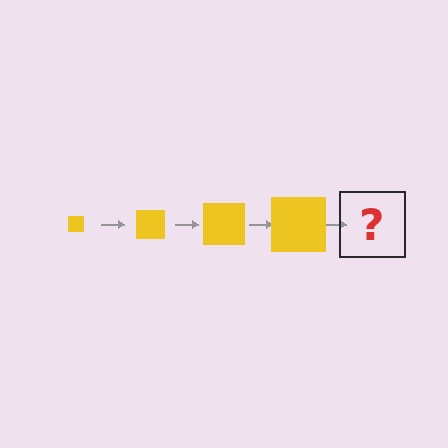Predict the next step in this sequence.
The next step is a yellow square, larger than the previous one.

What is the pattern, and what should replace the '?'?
The pattern is that the square gets progressively larger each step. The '?' should be a yellow square, larger than the previous one.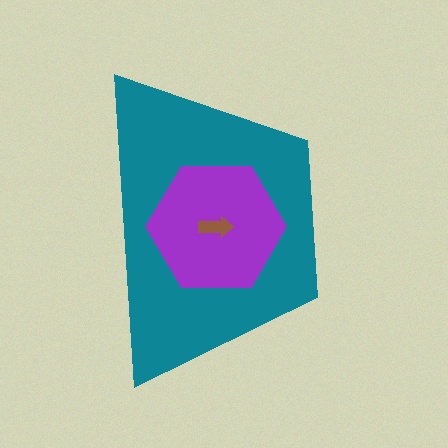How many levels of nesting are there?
3.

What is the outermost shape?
The teal trapezoid.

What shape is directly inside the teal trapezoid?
The purple hexagon.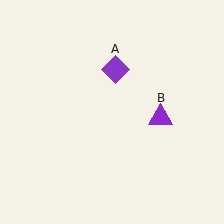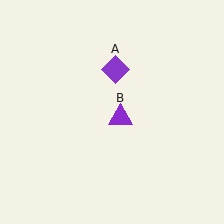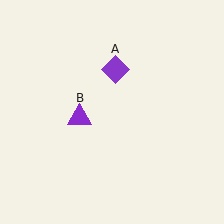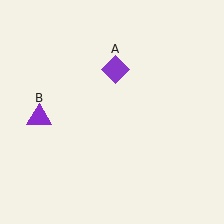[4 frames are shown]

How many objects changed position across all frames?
1 object changed position: purple triangle (object B).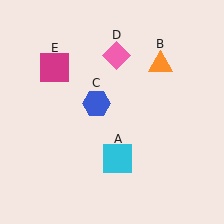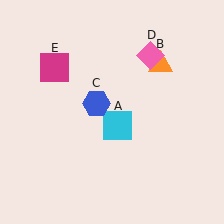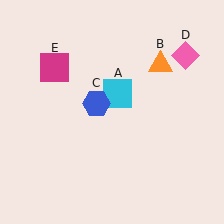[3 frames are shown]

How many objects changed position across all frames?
2 objects changed position: cyan square (object A), pink diamond (object D).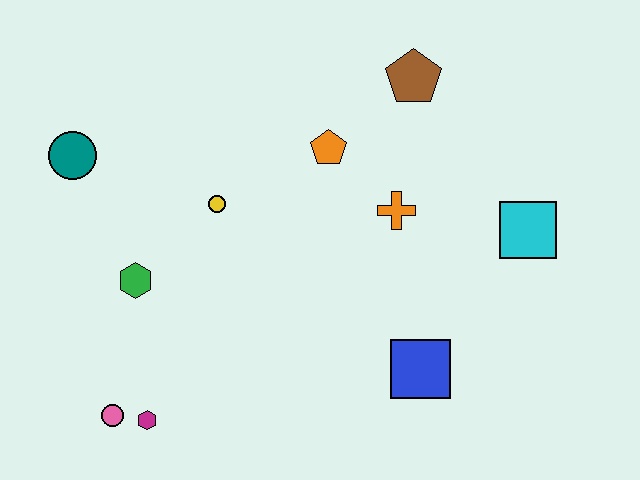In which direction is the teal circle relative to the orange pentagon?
The teal circle is to the left of the orange pentagon.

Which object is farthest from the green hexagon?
The cyan square is farthest from the green hexagon.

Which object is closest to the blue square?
The orange cross is closest to the blue square.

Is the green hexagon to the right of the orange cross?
No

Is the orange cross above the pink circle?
Yes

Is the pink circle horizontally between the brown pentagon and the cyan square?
No